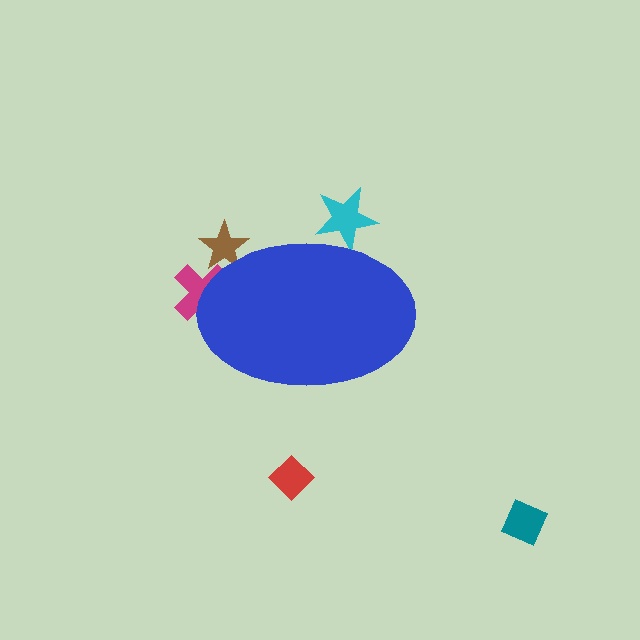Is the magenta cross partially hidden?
Yes, the magenta cross is partially hidden behind the blue ellipse.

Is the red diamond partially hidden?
No, the red diamond is fully visible.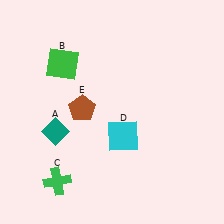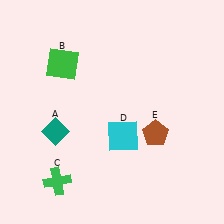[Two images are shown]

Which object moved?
The brown pentagon (E) moved right.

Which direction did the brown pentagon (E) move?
The brown pentagon (E) moved right.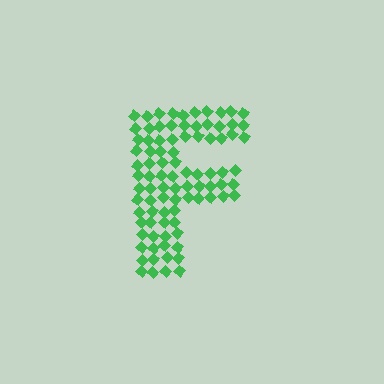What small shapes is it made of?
It is made of small diamonds.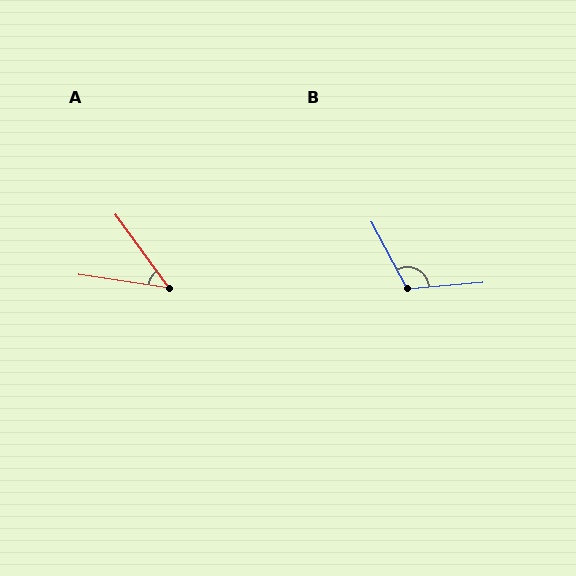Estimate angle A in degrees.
Approximately 45 degrees.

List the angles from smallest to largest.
A (45°), B (114°).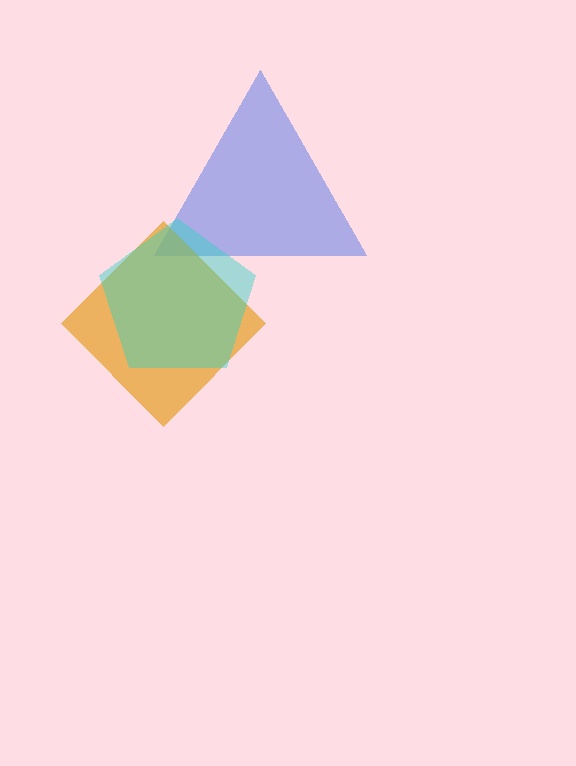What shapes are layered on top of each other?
The layered shapes are: a blue triangle, an orange diamond, a cyan pentagon.